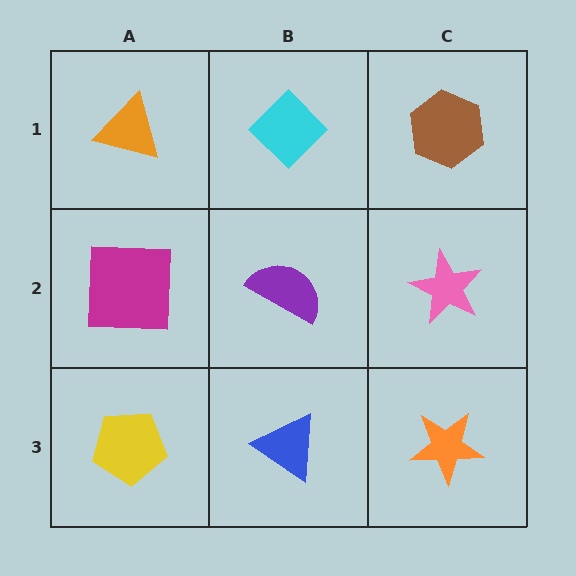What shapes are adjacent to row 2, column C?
A brown hexagon (row 1, column C), an orange star (row 3, column C), a purple semicircle (row 2, column B).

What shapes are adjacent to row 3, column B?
A purple semicircle (row 2, column B), a yellow pentagon (row 3, column A), an orange star (row 3, column C).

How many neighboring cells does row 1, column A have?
2.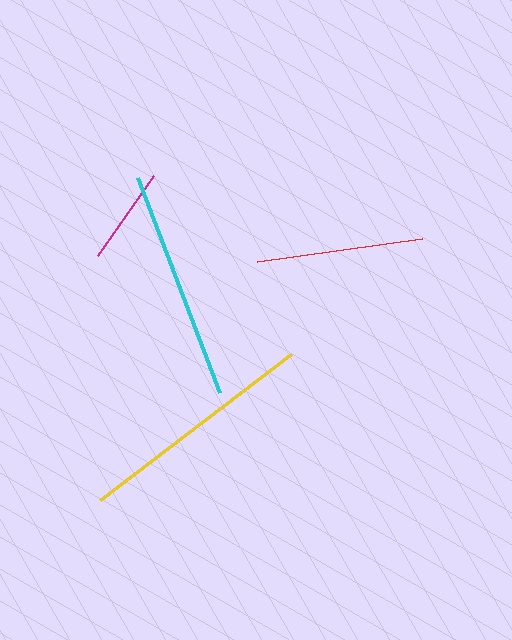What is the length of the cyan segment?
The cyan segment is approximately 231 pixels long.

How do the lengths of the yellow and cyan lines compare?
The yellow and cyan lines are approximately the same length.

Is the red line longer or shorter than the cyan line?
The cyan line is longer than the red line.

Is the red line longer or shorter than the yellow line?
The yellow line is longer than the red line.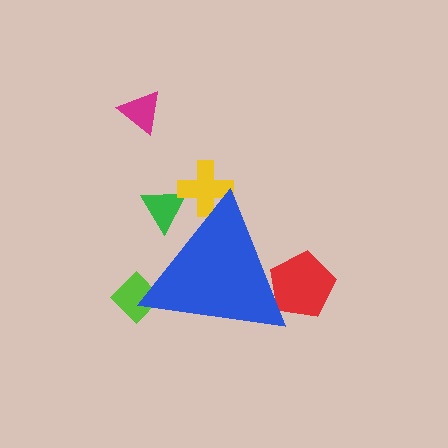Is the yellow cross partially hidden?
Yes, the yellow cross is partially hidden behind the blue triangle.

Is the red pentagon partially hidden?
Yes, the red pentagon is partially hidden behind the blue triangle.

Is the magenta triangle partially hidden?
No, the magenta triangle is fully visible.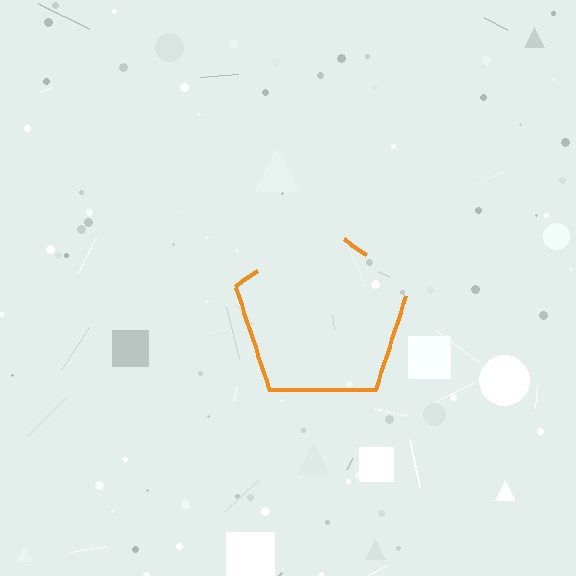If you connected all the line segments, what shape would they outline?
They would outline a pentagon.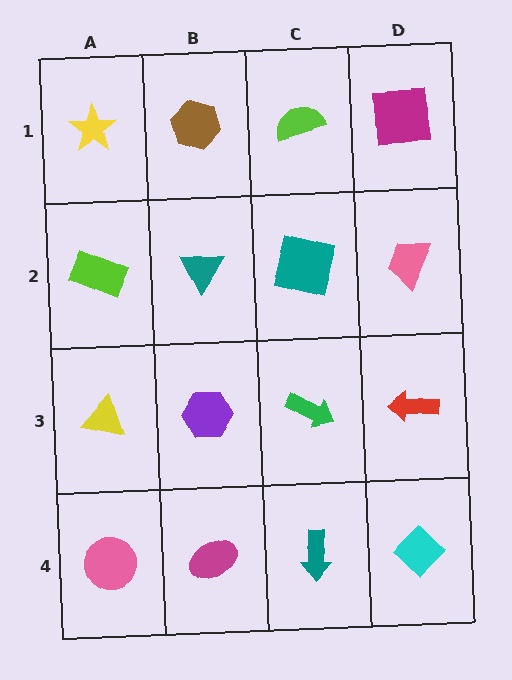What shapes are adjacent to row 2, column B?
A brown hexagon (row 1, column B), a purple hexagon (row 3, column B), a lime rectangle (row 2, column A), a teal square (row 2, column C).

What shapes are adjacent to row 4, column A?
A yellow triangle (row 3, column A), a magenta ellipse (row 4, column B).